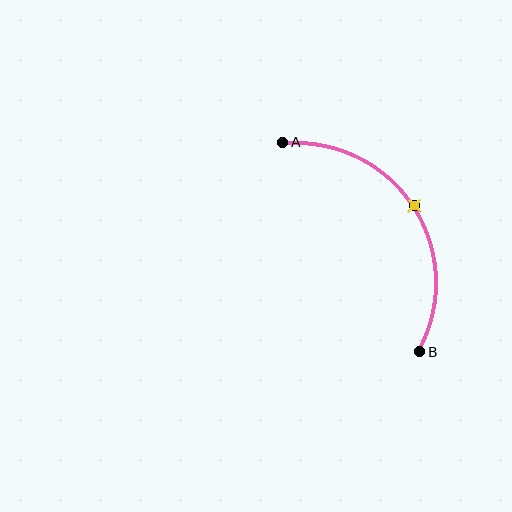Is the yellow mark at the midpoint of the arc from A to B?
Yes. The yellow mark lies on the arc at equal arc-length from both A and B — it is the arc midpoint.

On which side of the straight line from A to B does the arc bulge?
The arc bulges to the right of the straight line connecting A and B.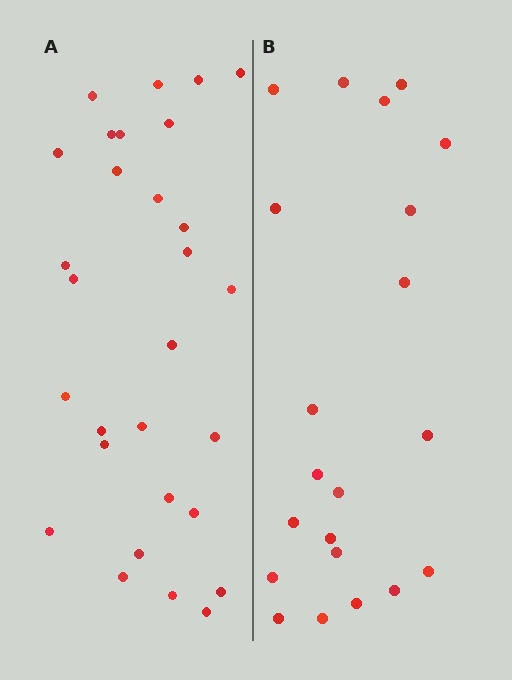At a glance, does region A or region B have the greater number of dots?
Region A (the left region) has more dots.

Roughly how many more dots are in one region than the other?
Region A has roughly 8 or so more dots than region B.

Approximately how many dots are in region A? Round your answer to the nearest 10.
About 30 dots. (The exact count is 29, which rounds to 30.)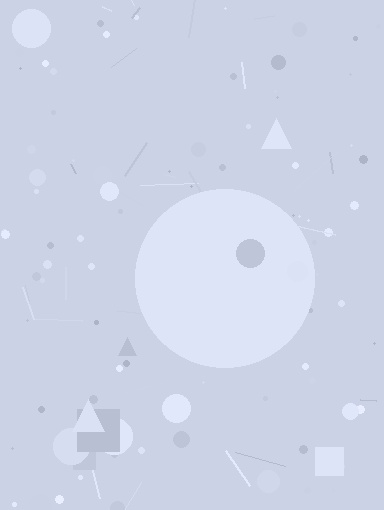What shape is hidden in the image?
A circle is hidden in the image.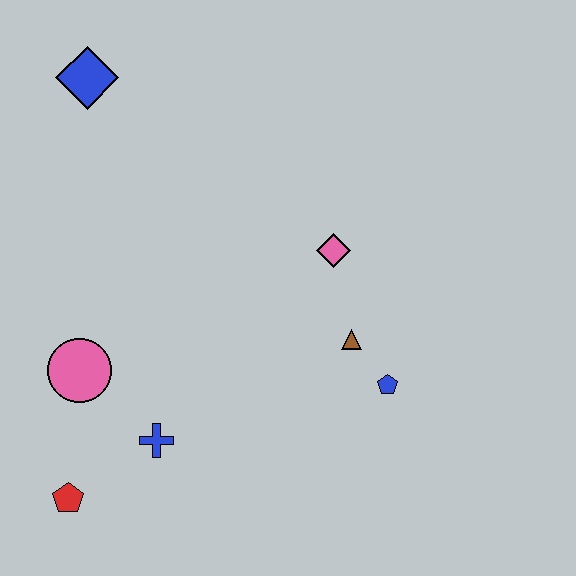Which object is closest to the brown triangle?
The blue pentagon is closest to the brown triangle.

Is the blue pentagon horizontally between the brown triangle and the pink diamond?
No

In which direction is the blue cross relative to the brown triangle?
The blue cross is to the left of the brown triangle.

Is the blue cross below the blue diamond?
Yes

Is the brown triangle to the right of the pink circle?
Yes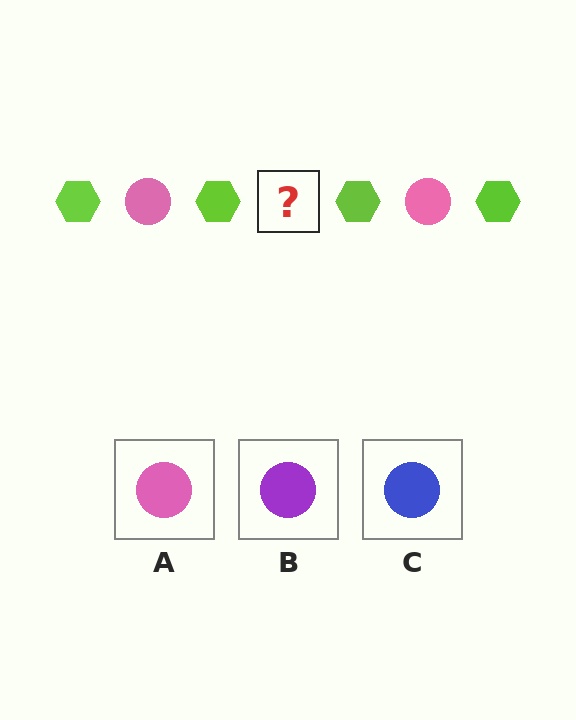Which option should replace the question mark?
Option A.